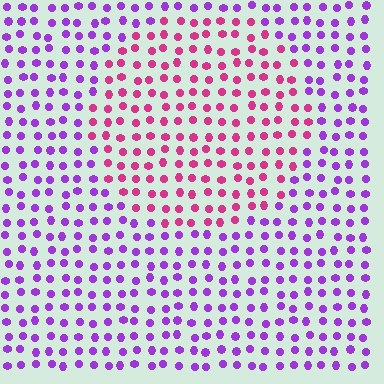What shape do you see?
I see a circle.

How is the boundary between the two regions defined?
The boundary is defined purely by a slight shift in hue (about 49 degrees). Spacing, size, and orientation are identical on both sides.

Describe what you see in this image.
The image is filled with small purple elements in a uniform arrangement. A circle-shaped region is visible where the elements are tinted to a slightly different hue, forming a subtle color boundary.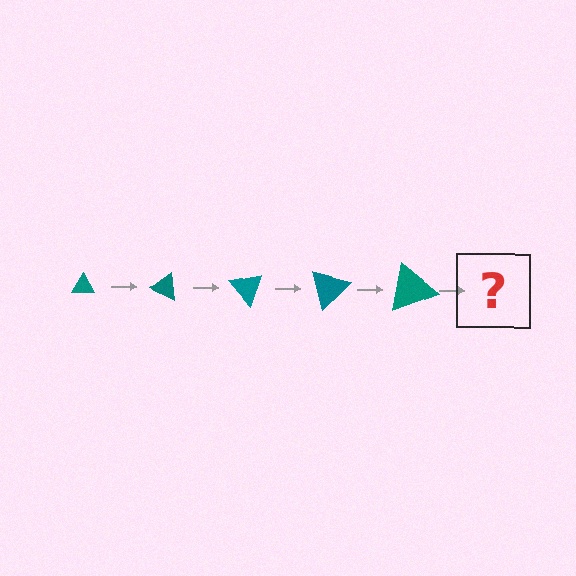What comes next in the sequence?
The next element should be a triangle, larger than the previous one and rotated 125 degrees from the start.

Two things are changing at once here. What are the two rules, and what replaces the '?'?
The two rules are that the triangle grows larger each step and it rotates 25 degrees each step. The '?' should be a triangle, larger than the previous one and rotated 125 degrees from the start.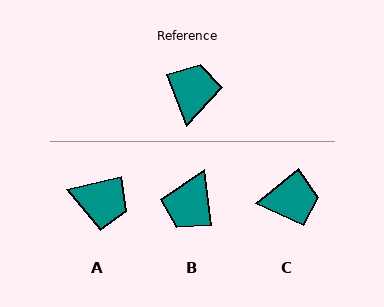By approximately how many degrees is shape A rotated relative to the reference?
Approximately 98 degrees clockwise.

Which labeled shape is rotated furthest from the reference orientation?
B, about 166 degrees away.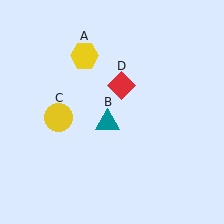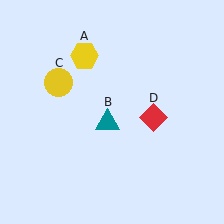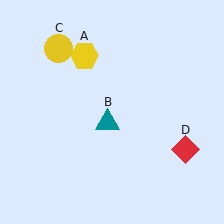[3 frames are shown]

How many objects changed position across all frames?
2 objects changed position: yellow circle (object C), red diamond (object D).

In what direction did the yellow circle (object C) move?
The yellow circle (object C) moved up.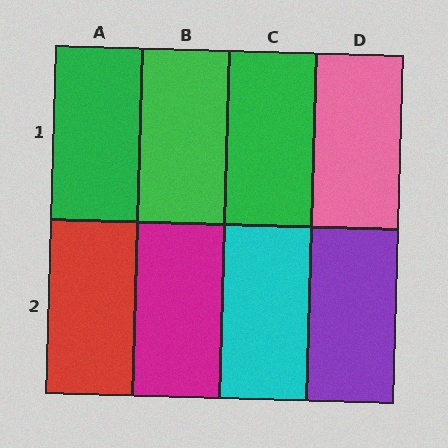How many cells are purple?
1 cell is purple.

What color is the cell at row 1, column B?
Green.